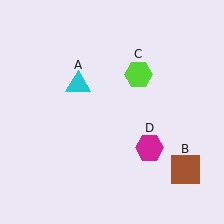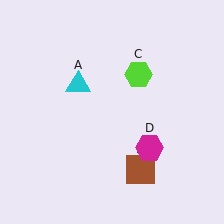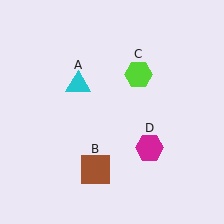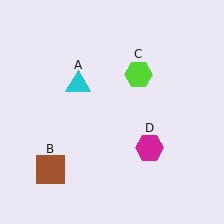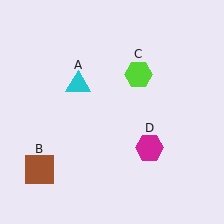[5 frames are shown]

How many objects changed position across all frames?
1 object changed position: brown square (object B).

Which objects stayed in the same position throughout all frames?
Cyan triangle (object A) and lime hexagon (object C) and magenta hexagon (object D) remained stationary.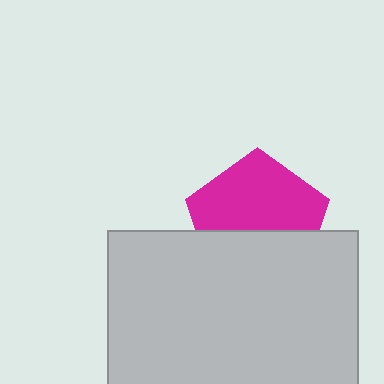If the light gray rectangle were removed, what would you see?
You would see the complete magenta pentagon.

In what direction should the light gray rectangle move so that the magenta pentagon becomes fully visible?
The light gray rectangle should move down. That is the shortest direction to clear the overlap and leave the magenta pentagon fully visible.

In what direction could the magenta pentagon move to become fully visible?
The magenta pentagon could move up. That would shift it out from behind the light gray rectangle entirely.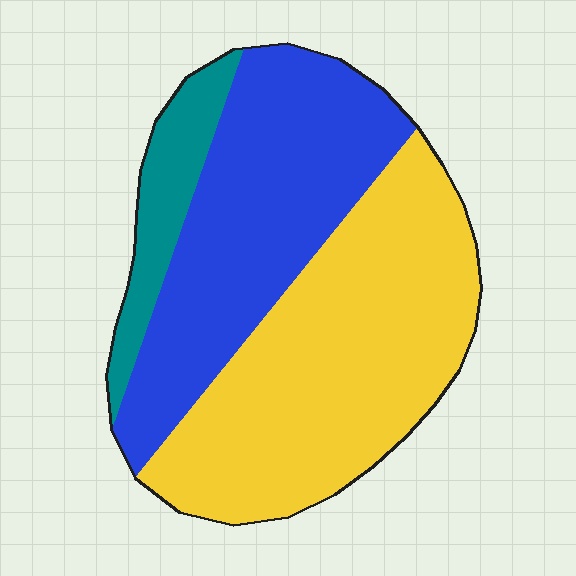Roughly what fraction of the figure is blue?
Blue covers roughly 40% of the figure.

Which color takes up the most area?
Yellow, at roughly 50%.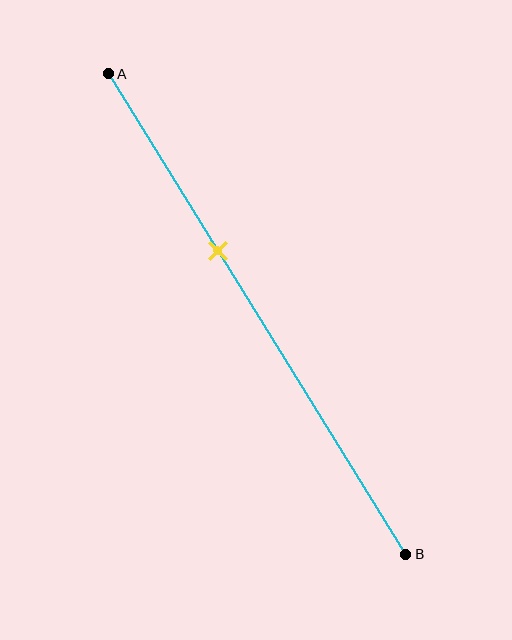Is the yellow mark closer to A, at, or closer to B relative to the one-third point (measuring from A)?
The yellow mark is closer to point B than the one-third point of segment AB.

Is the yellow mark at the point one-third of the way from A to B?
No, the mark is at about 35% from A, not at the 33% one-third point.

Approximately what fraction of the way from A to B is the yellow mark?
The yellow mark is approximately 35% of the way from A to B.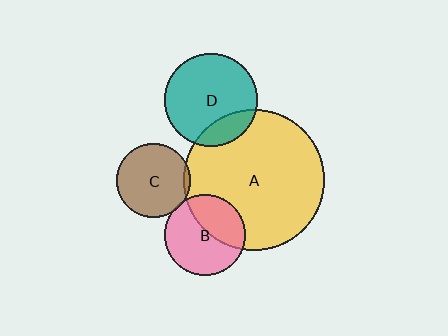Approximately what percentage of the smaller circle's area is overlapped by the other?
Approximately 5%.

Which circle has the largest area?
Circle A (yellow).